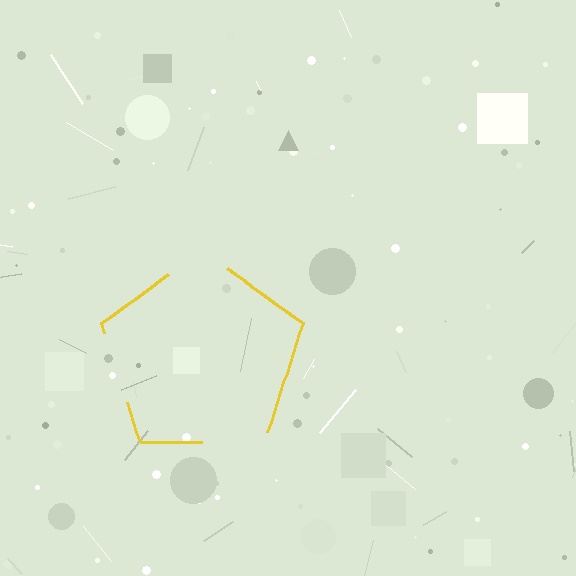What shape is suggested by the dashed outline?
The dashed outline suggests a pentagon.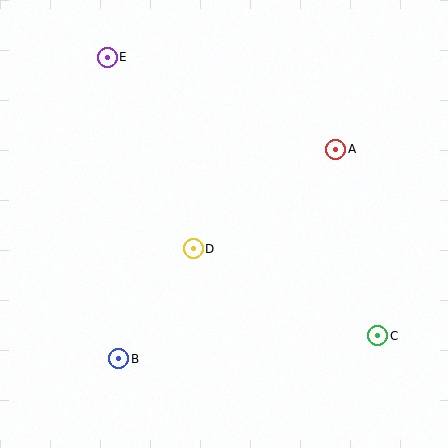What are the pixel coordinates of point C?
Point C is at (378, 336).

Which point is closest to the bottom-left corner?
Point B is closest to the bottom-left corner.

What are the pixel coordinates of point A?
Point A is at (336, 149).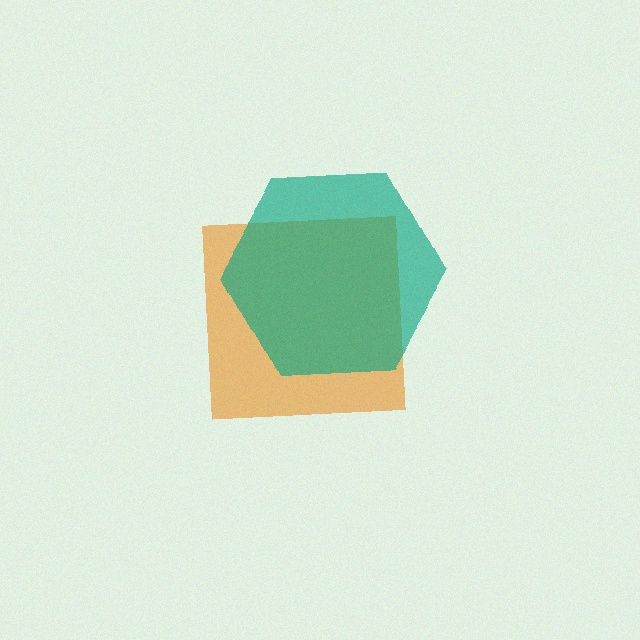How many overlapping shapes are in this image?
There are 2 overlapping shapes in the image.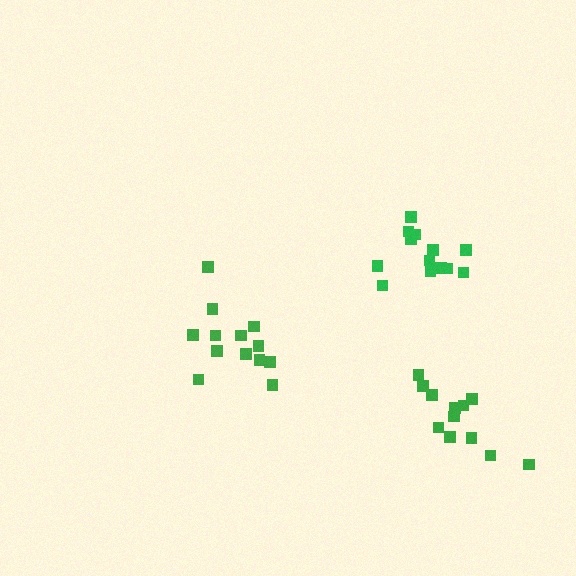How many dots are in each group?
Group 1: 13 dots, Group 2: 12 dots, Group 3: 13 dots (38 total).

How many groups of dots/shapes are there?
There are 3 groups.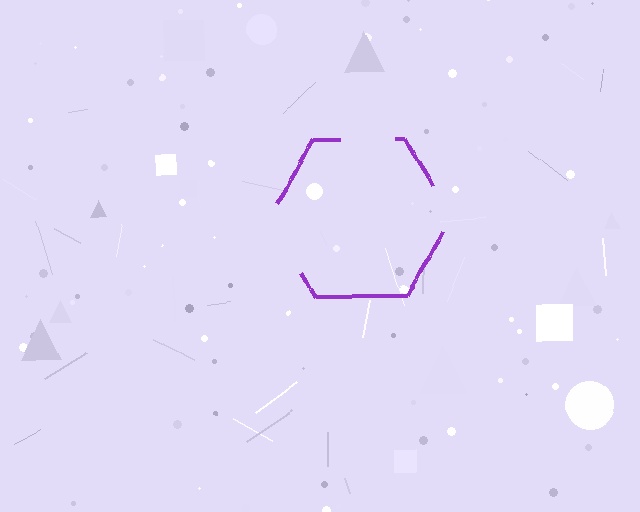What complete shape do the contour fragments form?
The contour fragments form a hexagon.